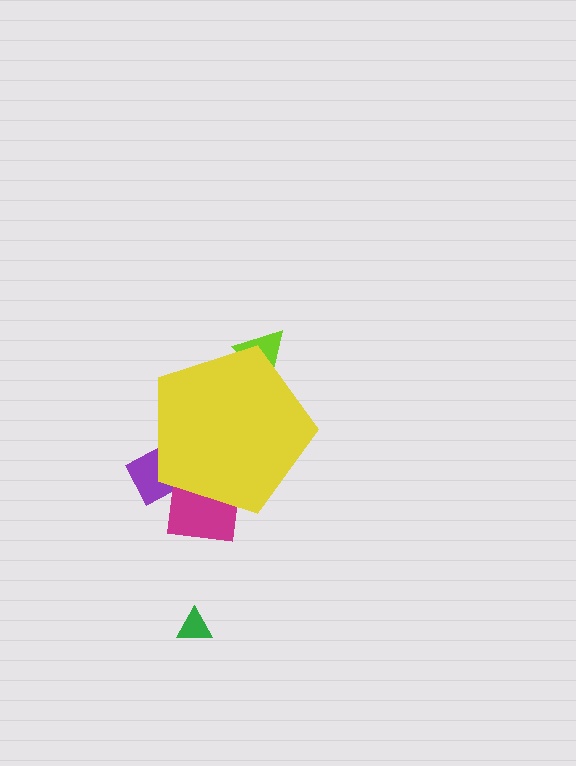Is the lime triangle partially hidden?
Yes, the lime triangle is partially hidden behind the yellow pentagon.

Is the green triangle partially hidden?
No, the green triangle is fully visible.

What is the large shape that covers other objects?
A yellow pentagon.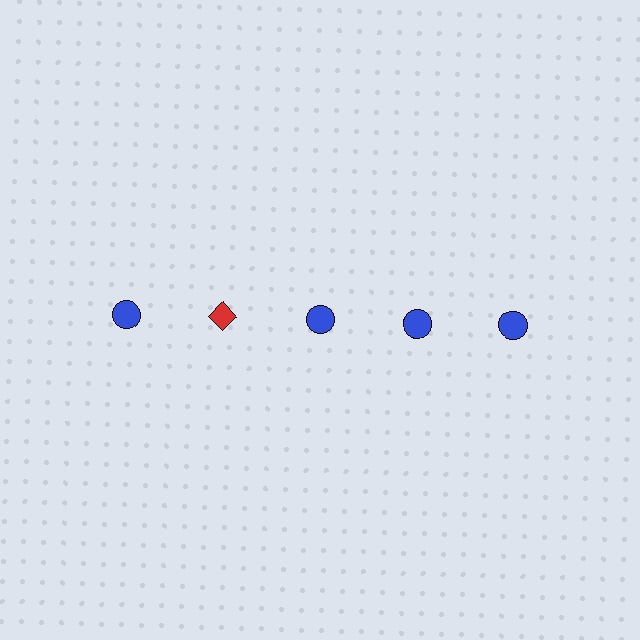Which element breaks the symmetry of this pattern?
The red diamond in the top row, second from left column breaks the symmetry. All other shapes are blue circles.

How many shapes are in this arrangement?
There are 5 shapes arranged in a grid pattern.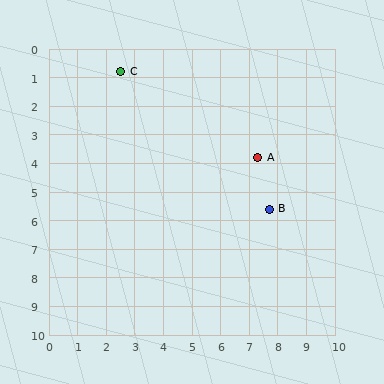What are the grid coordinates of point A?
Point A is at approximately (7.3, 3.8).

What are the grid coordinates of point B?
Point B is at approximately (7.7, 5.6).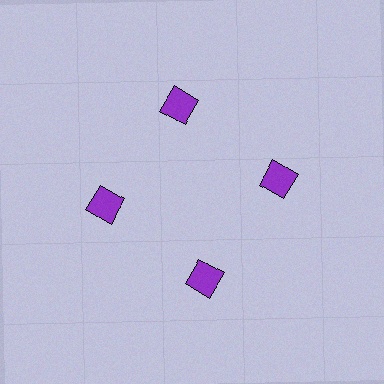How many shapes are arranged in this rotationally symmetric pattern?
There are 4 shapes, arranged in 4 groups of 1.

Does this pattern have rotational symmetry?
Yes, this pattern has 4-fold rotational symmetry. It looks the same after rotating 90 degrees around the center.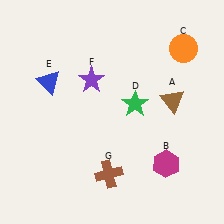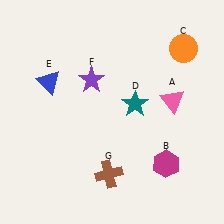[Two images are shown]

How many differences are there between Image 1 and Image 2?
There are 2 differences between the two images.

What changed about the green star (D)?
In Image 1, D is green. In Image 2, it changed to teal.